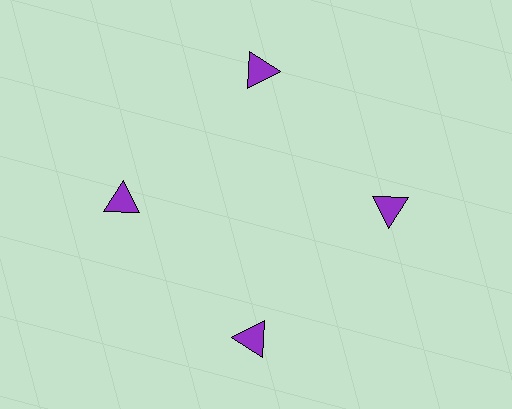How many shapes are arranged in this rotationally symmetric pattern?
There are 4 shapes, arranged in 4 groups of 1.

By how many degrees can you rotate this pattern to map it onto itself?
The pattern maps onto itself every 90 degrees of rotation.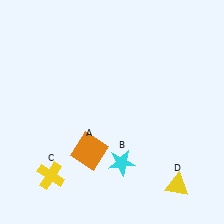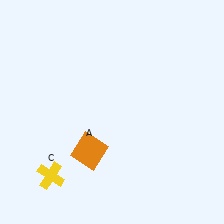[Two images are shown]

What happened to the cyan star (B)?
The cyan star (B) was removed in Image 2. It was in the bottom-right area of Image 1.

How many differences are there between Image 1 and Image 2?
There are 2 differences between the two images.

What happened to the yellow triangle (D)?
The yellow triangle (D) was removed in Image 2. It was in the bottom-right area of Image 1.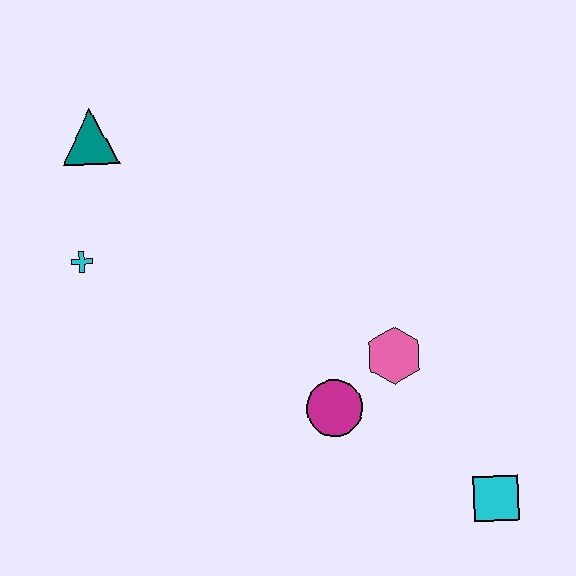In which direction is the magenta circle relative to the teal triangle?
The magenta circle is below the teal triangle.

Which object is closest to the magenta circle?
The pink hexagon is closest to the magenta circle.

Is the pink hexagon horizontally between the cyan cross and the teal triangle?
No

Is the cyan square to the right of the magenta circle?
Yes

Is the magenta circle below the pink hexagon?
Yes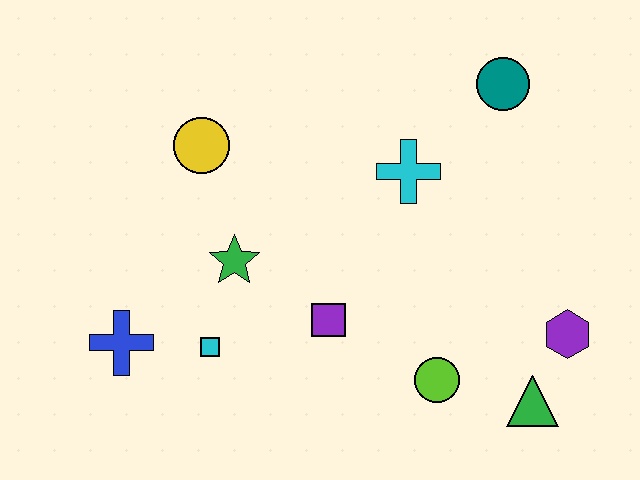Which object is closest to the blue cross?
The cyan square is closest to the blue cross.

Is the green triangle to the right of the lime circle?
Yes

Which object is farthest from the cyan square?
The teal circle is farthest from the cyan square.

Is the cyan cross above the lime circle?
Yes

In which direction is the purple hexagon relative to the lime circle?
The purple hexagon is to the right of the lime circle.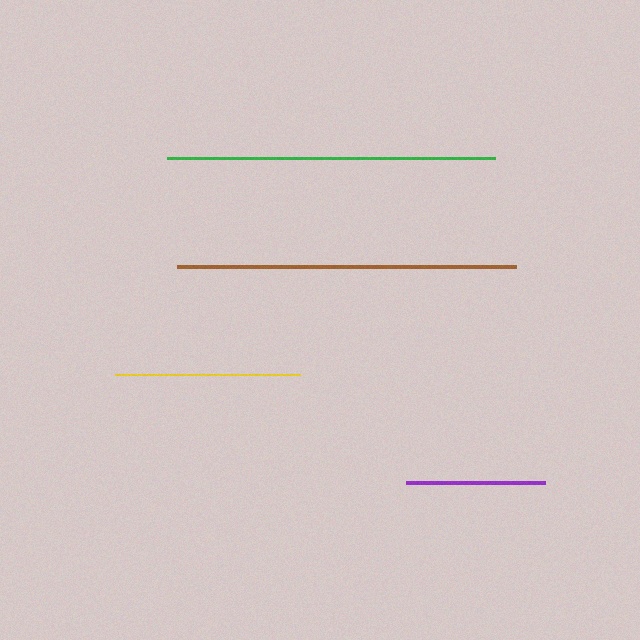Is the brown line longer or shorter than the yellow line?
The brown line is longer than the yellow line.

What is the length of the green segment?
The green segment is approximately 328 pixels long.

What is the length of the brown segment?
The brown segment is approximately 338 pixels long.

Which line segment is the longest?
The brown line is the longest at approximately 338 pixels.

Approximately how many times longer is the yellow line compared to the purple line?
The yellow line is approximately 1.3 times the length of the purple line.